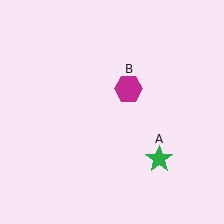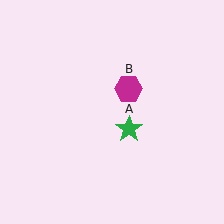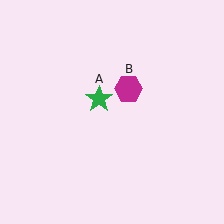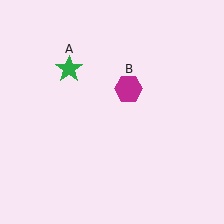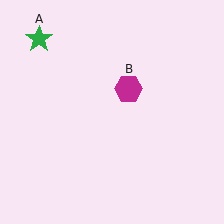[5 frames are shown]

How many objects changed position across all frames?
1 object changed position: green star (object A).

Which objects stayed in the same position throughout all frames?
Magenta hexagon (object B) remained stationary.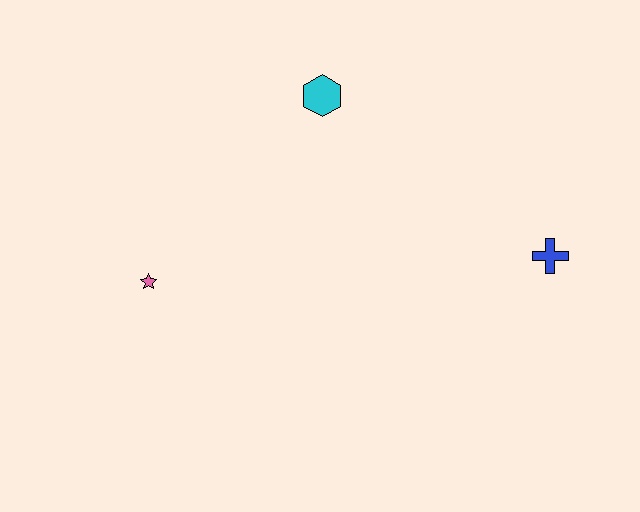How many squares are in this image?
There are no squares.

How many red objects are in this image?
There are no red objects.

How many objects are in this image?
There are 3 objects.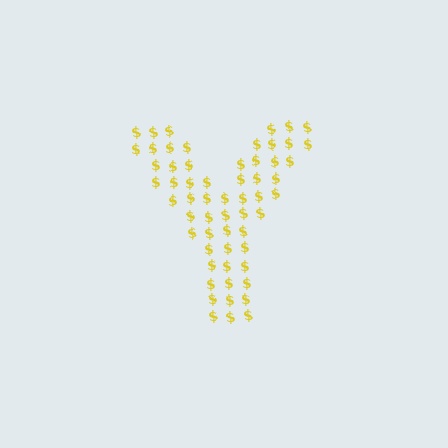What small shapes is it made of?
It is made of small dollar signs.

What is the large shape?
The large shape is the letter Y.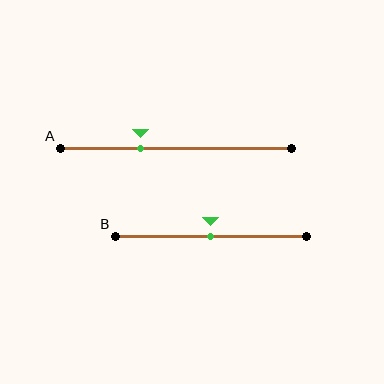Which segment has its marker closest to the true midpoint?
Segment B has its marker closest to the true midpoint.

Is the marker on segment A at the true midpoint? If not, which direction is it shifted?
No, the marker on segment A is shifted to the left by about 15% of the segment length.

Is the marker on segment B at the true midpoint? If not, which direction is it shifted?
Yes, the marker on segment B is at the true midpoint.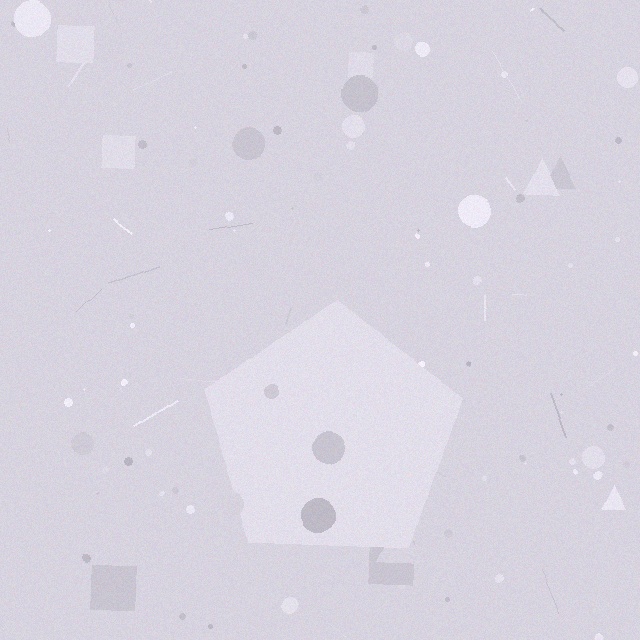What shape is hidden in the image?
A pentagon is hidden in the image.